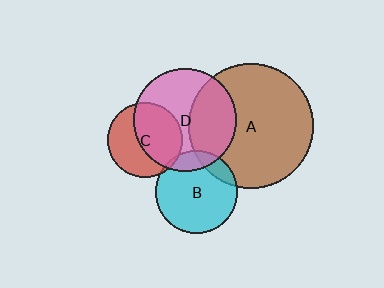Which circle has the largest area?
Circle A (brown).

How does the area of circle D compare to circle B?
Approximately 1.6 times.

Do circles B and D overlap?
Yes.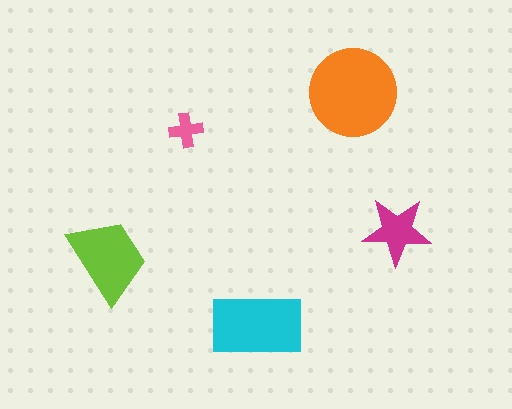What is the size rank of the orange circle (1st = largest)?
1st.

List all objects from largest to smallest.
The orange circle, the cyan rectangle, the lime trapezoid, the magenta star, the pink cross.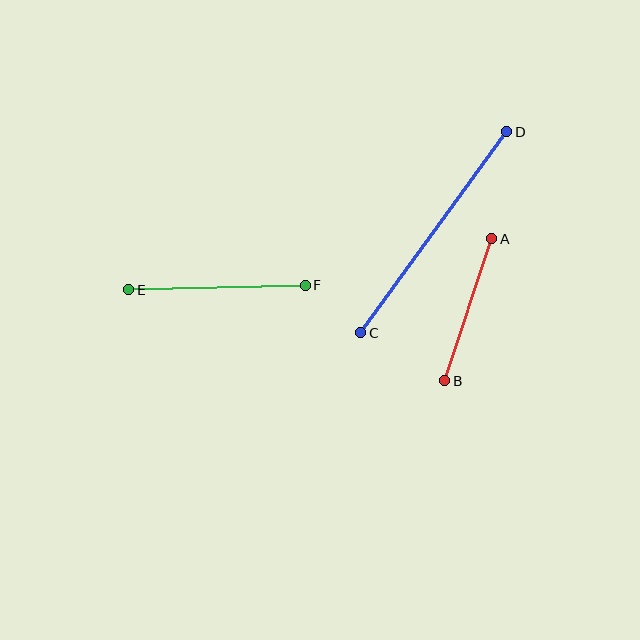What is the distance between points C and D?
The distance is approximately 249 pixels.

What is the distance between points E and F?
The distance is approximately 176 pixels.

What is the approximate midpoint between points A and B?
The midpoint is at approximately (468, 310) pixels.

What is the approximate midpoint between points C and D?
The midpoint is at approximately (434, 232) pixels.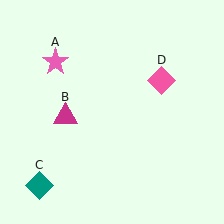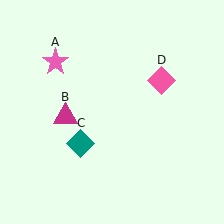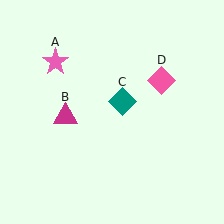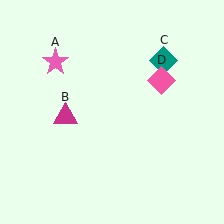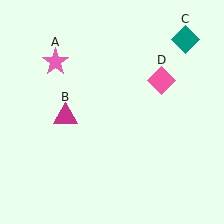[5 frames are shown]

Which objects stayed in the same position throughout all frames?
Pink star (object A) and magenta triangle (object B) and pink diamond (object D) remained stationary.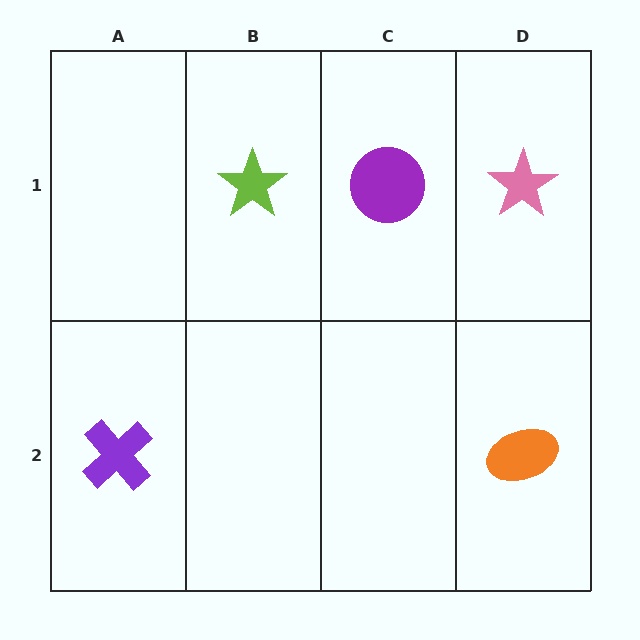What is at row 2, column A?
A purple cross.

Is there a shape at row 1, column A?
No, that cell is empty.